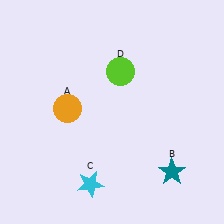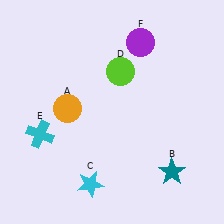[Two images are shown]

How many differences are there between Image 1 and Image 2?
There are 2 differences between the two images.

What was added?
A cyan cross (E), a purple circle (F) were added in Image 2.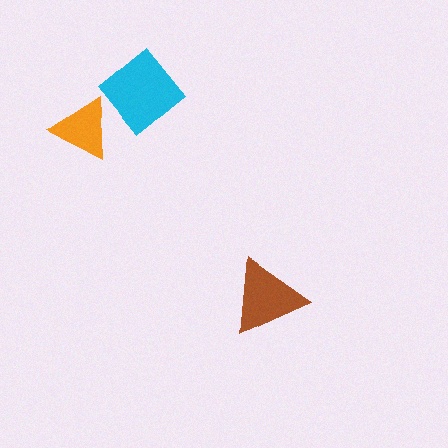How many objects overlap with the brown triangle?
0 objects overlap with the brown triangle.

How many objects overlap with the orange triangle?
1 object overlaps with the orange triangle.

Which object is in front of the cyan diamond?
The orange triangle is in front of the cyan diamond.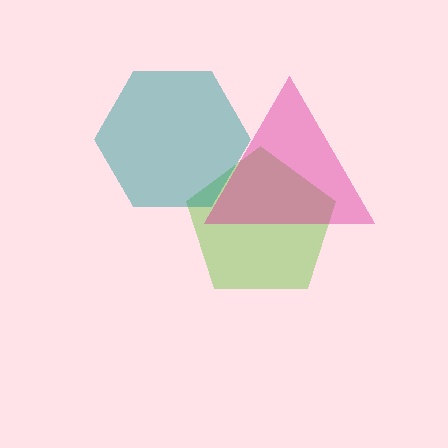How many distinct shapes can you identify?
There are 3 distinct shapes: a lime pentagon, a magenta triangle, a teal hexagon.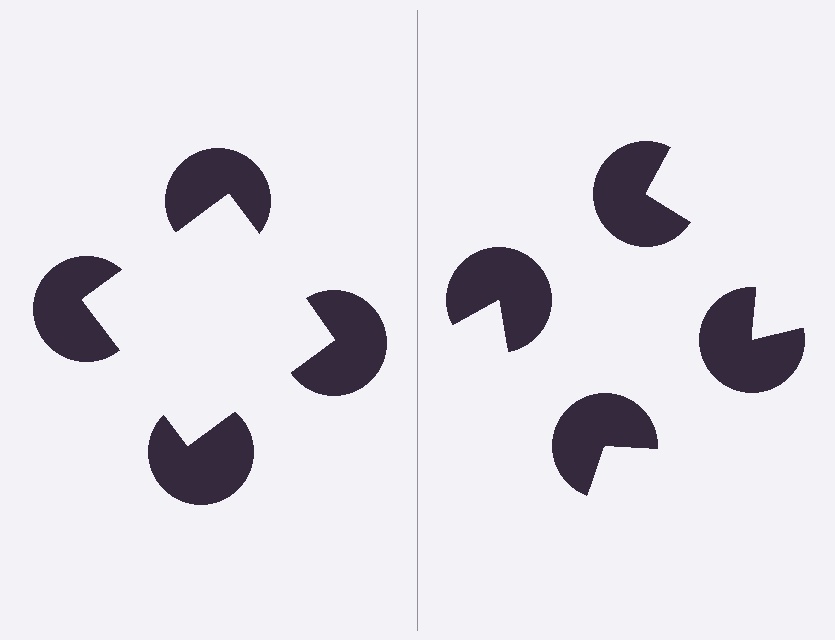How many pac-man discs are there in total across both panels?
8 — 4 on each side.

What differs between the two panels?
The pac-man discs are positioned identically on both sides; only the wedge orientations differ. On the left they align to a square; on the right they are misaligned.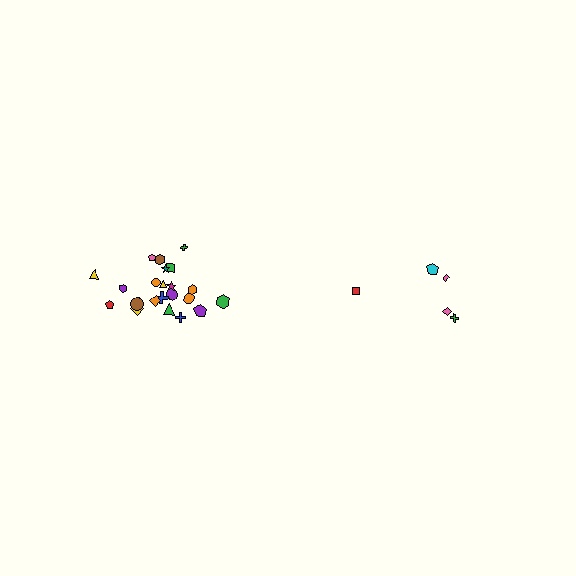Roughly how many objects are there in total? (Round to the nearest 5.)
Roughly 25 objects in total.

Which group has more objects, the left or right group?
The left group.